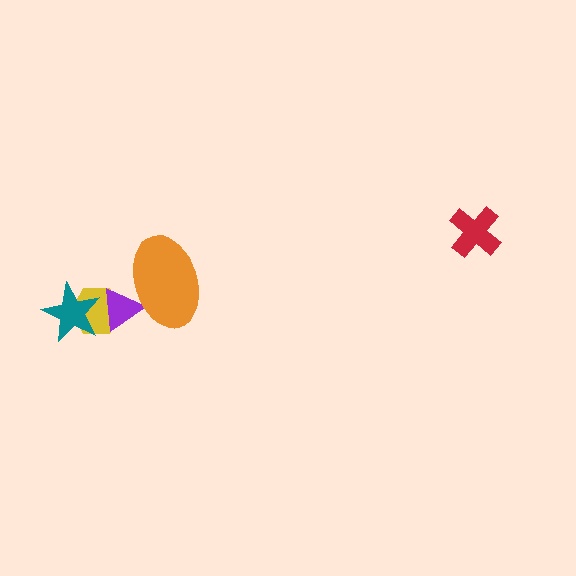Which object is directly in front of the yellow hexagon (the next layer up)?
The purple triangle is directly in front of the yellow hexagon.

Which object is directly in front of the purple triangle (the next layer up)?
The teal star is directly in front of the purple triangle.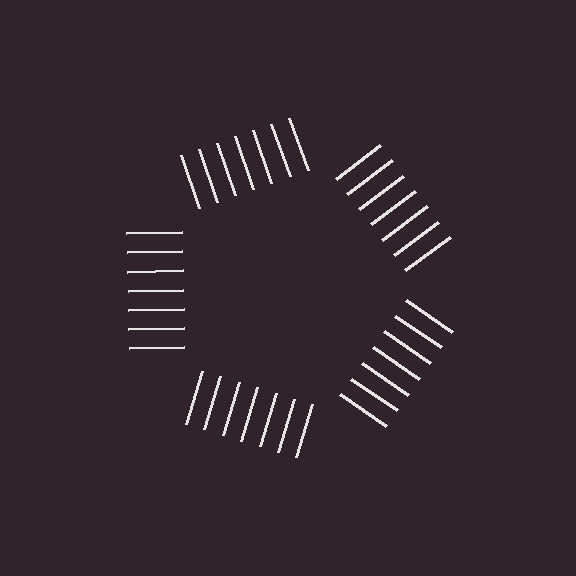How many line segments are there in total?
35 — 7 along each of the 5 edges.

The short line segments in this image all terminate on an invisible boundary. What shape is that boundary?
An illusory pentagon — the line segments terminate on its edges but no continuous stroke is drawn.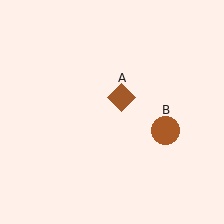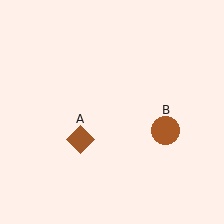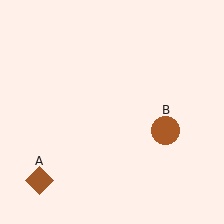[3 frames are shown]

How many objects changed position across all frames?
1 object changed position: brown diamond (object A).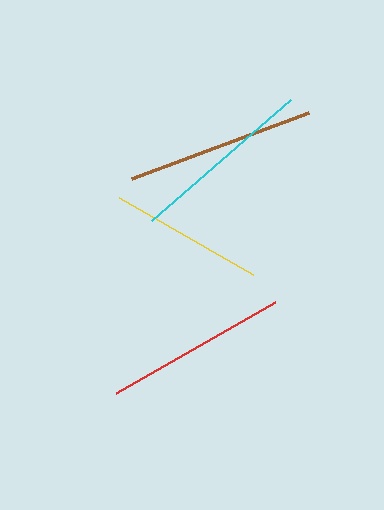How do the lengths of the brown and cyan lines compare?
The brown and cyan lines are approximately the same length.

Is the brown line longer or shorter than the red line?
The brown line is longer than the red line.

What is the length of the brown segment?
The brown segment is approximately 189 pixels long.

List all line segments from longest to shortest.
From longest to shortest: brown, cyan, red, yellow.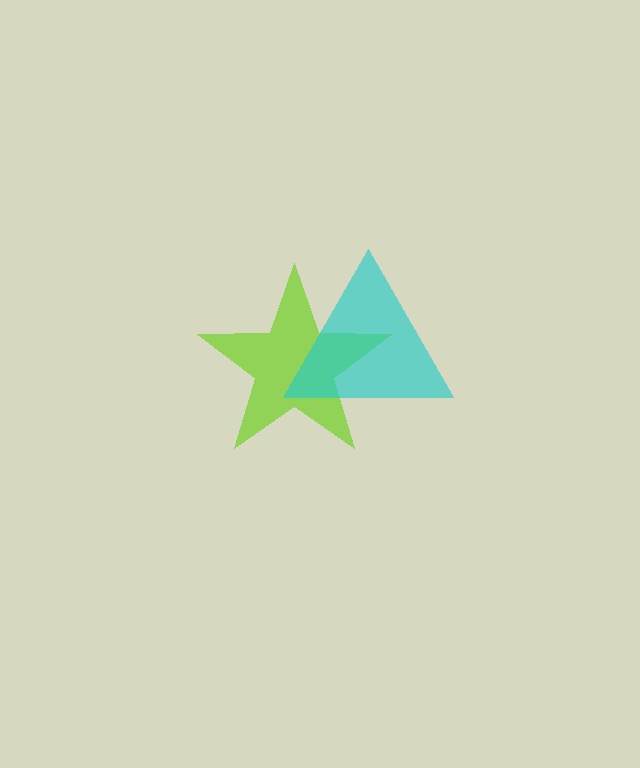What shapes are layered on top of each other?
The layered shapes are: a lime star, a cyan triangle.